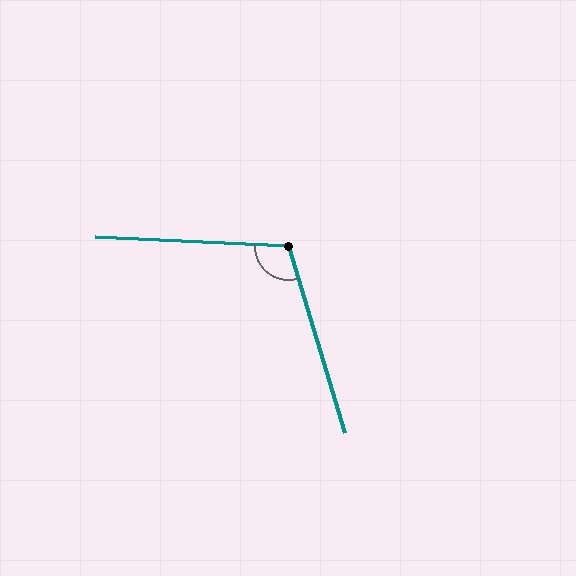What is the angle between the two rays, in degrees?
Approximately 109 degrees.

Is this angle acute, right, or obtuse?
It is obtuse.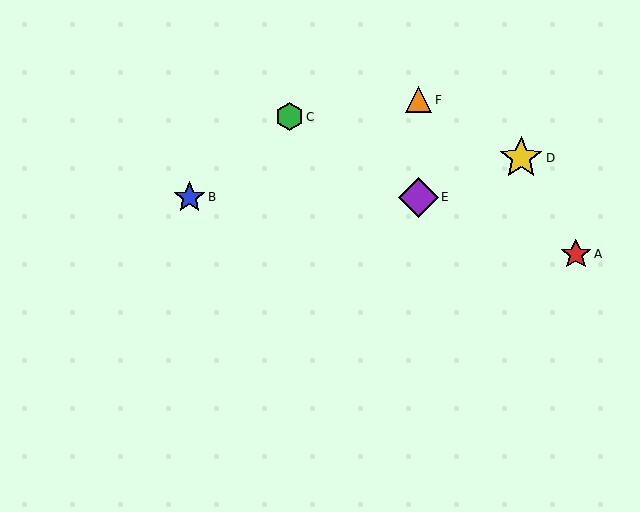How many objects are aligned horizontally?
2 objects (B, E) are aligned horizontally.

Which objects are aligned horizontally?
Objects B, E are aligned horizontally.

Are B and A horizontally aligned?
No, B is at y≈197 and A is at y≈254.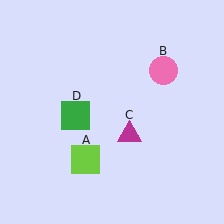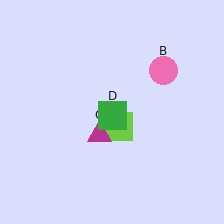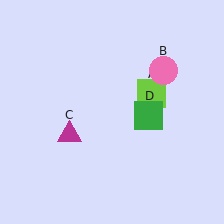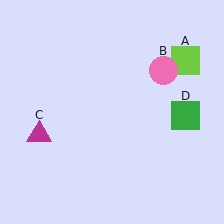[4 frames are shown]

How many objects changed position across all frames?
3 objects changed position: lime square (object A), magenta triangle (object C), green square (object D).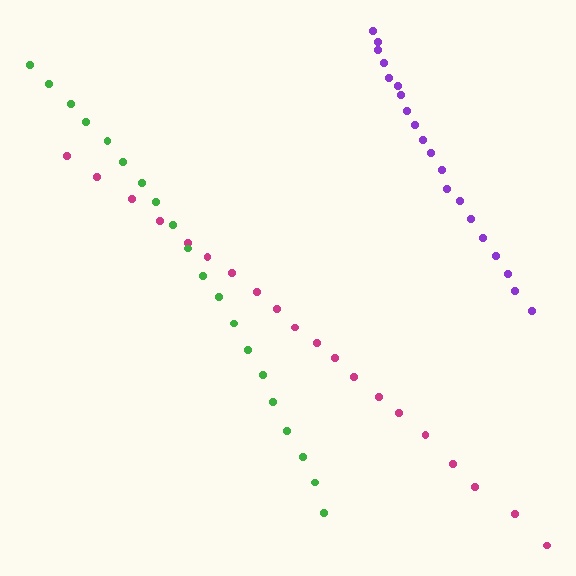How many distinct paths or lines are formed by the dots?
There are 3 distinct paths.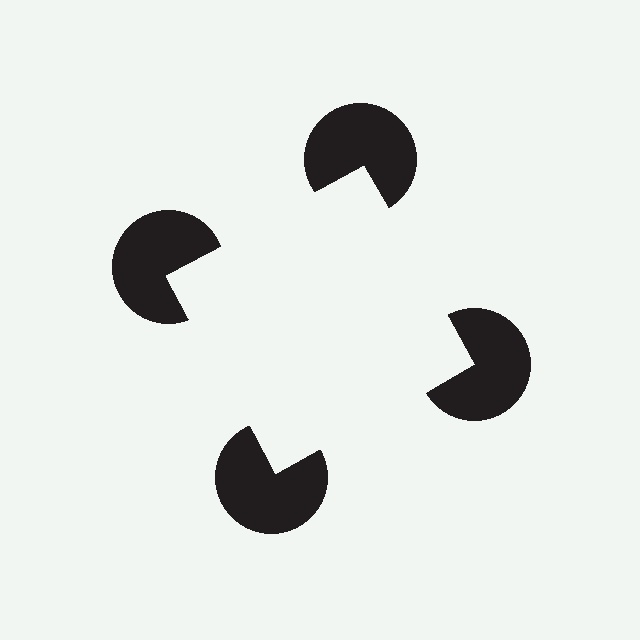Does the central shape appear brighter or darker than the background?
It typically appears slightly brighter than the background, even though no actual brightness change is drawn.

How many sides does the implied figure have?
4 sides.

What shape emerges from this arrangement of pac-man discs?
An illusory square — its edges are inferred from the aligned wedge cuts in the pac-man discs, not physically drawn.